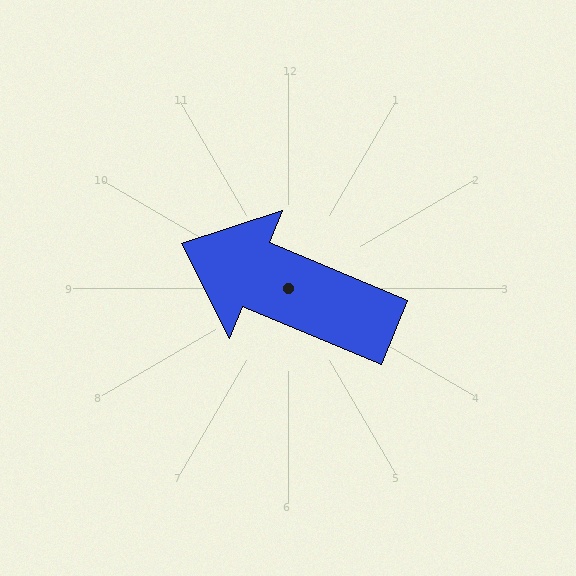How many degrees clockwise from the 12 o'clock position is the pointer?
Approximately 293 degrees.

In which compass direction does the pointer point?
Northwest.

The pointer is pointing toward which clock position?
Roughly 10 o'clock.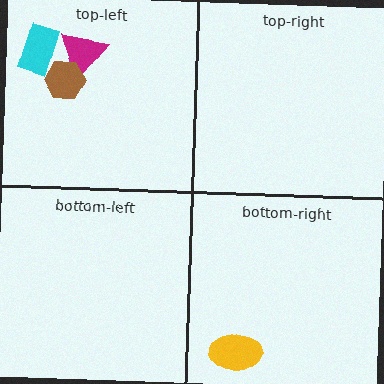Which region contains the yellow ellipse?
The bottom-right region.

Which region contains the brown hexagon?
The top-left region.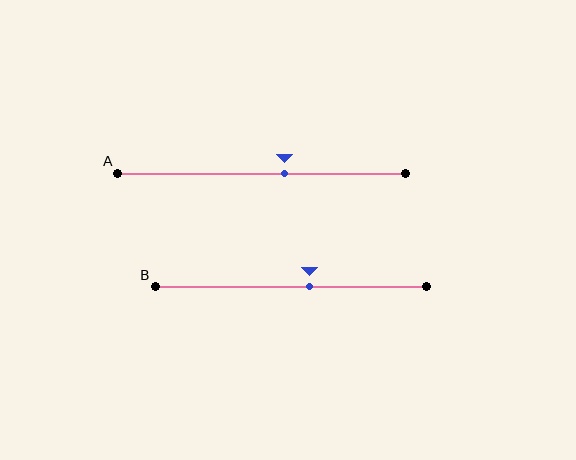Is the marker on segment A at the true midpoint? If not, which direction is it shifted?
No, the marker on segment A is shifted to the right by about 8% of the segment length.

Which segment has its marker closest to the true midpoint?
Segment B has its marker closest to the true midpoint.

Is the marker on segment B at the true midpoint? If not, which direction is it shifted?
No, the marker on segment B is shifted to the right by about 7% of the segment length.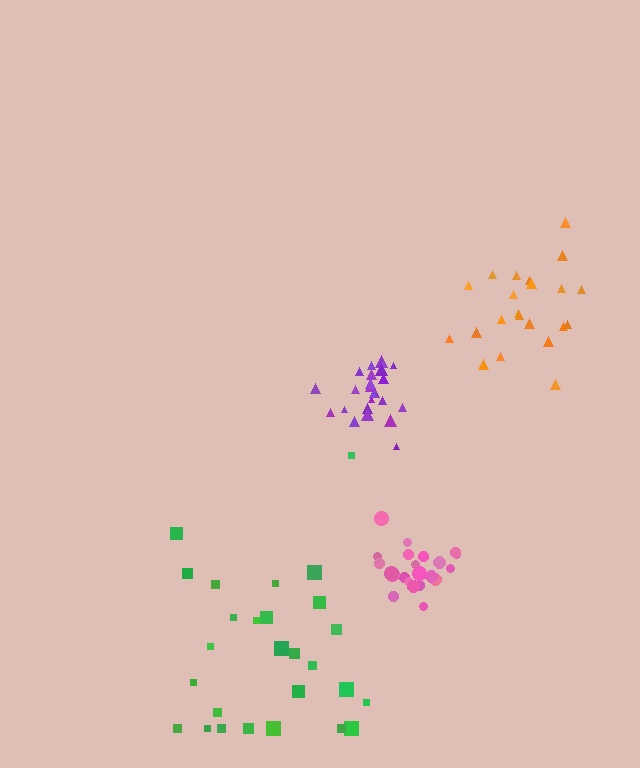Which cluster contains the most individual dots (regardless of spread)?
Green (27).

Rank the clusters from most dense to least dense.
pink, purple, orange, green.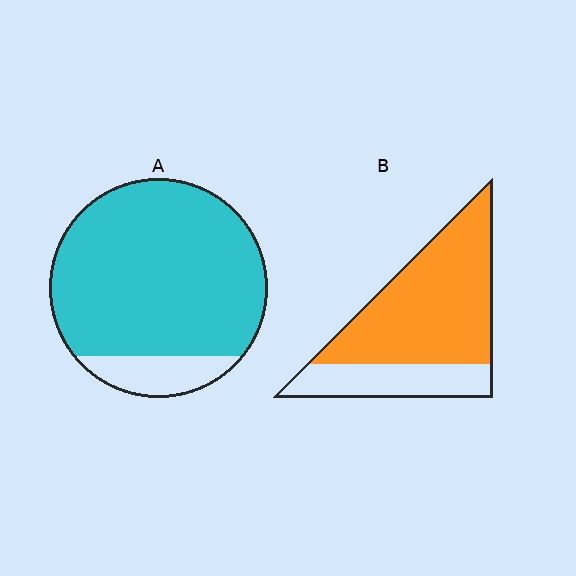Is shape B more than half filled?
Yes.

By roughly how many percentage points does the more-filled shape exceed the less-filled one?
By roughly 15 percentage points (A over B).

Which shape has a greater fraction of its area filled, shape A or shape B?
Shape A.